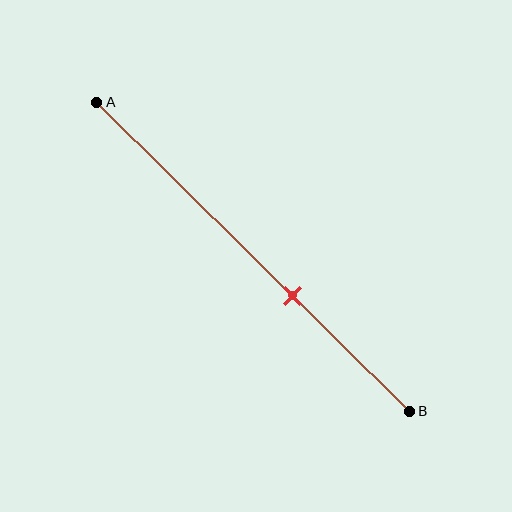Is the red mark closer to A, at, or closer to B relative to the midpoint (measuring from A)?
The red mark is closer to point B than the midpoint of segment AB.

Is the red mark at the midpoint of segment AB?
No, the mark is at about 65% from A, not at the 50% midpoint.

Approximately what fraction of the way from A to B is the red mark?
The red mark is approximately 65% of the way from A to B.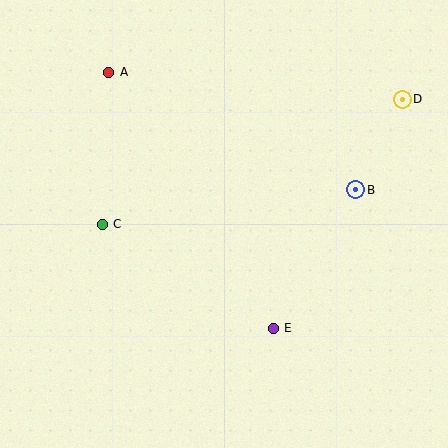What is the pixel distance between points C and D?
The distance between C and D is 325 pixels.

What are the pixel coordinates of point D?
Point D is at (402, 99).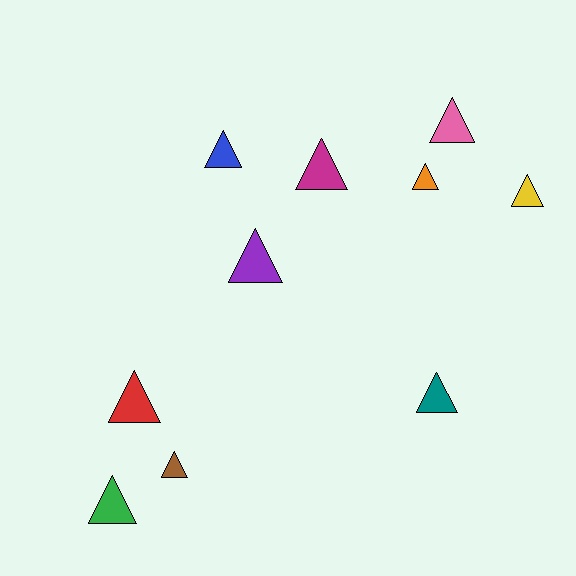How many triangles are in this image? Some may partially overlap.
There are 10 triangles.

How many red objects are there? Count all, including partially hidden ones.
There is 1 red object.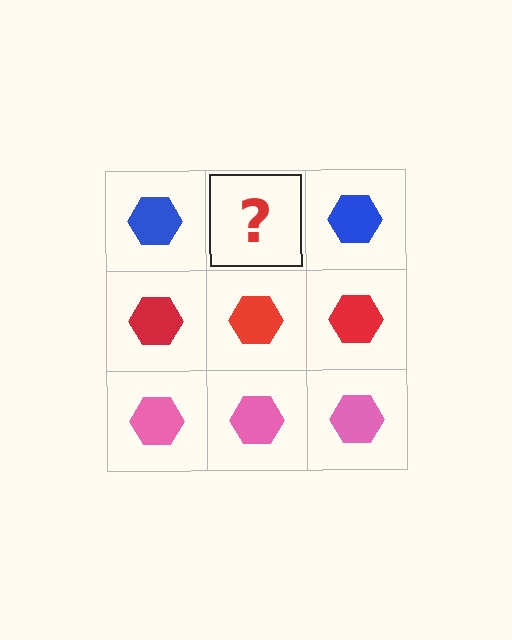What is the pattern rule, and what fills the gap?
The rule is that each row has a consistent color. The gap should be filled with a blue hexagon.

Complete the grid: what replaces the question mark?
The question mark should be replaced with a blue hexagon.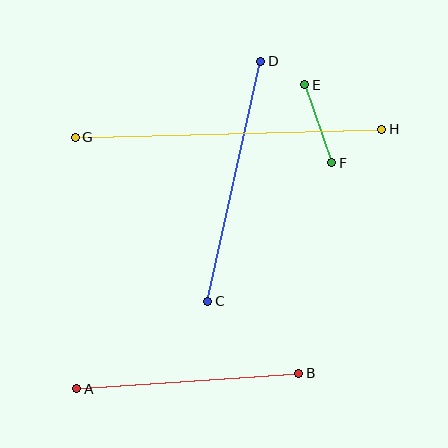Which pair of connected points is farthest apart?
Points G and H are farthest apart.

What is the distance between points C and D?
The distance is approximately 246 pixels.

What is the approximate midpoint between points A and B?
The midpoint is at approximately (188, 381) pixels.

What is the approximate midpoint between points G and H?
The midpoint is at approximately (229, 133) pixels.